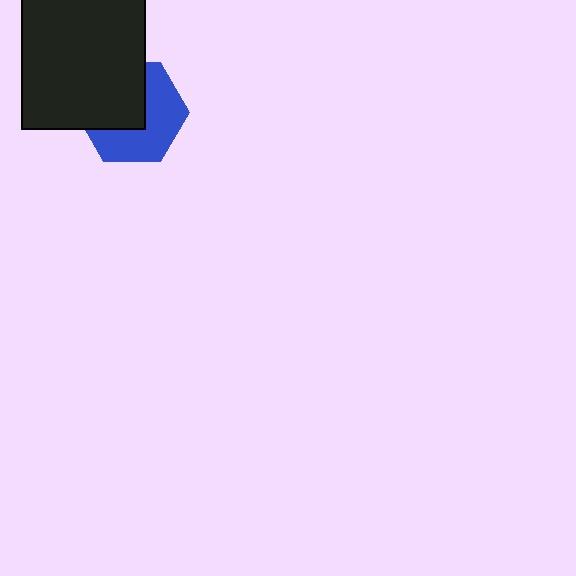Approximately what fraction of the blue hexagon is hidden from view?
Roughly 46% of the blue hexagon is hidden behind the black rectangle.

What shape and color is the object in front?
The object in front is a black rectangle.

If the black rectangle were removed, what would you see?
You would see the complete blue hexagon.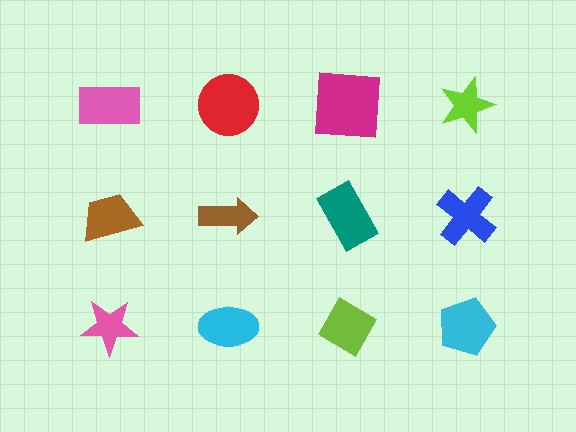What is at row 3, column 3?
A lime diamond.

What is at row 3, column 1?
A pink star.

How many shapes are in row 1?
4 shapes.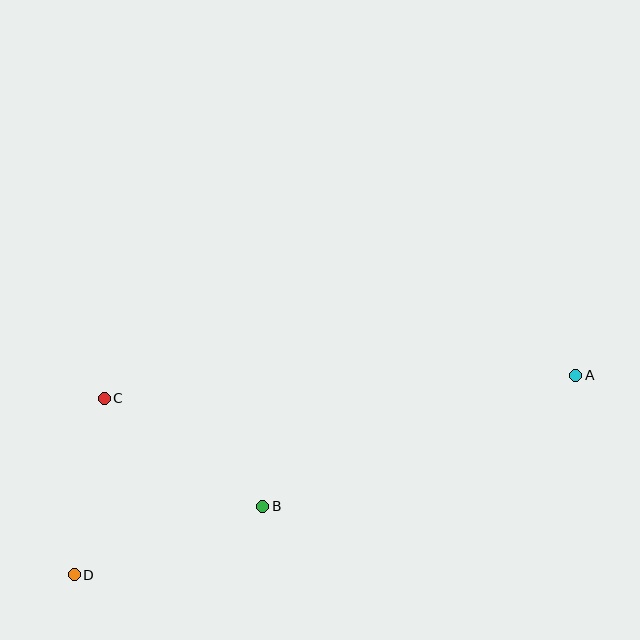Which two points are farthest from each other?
Points A and D are farthest from each other.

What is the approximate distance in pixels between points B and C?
The distance between B and C is approximately 192 pixels.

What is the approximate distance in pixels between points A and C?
The distance between A and C is approximately 472 pixels.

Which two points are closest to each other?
Points C and D are closest to each other.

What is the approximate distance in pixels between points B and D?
The distance between B and D is approximately 200 pixels.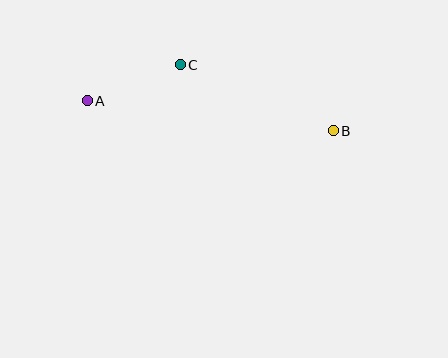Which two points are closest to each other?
Points A and C are closest to each other.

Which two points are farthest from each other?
Points A and B are farthest from each other.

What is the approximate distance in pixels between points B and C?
The distance between B and C is approximately 167 pixels.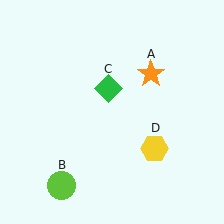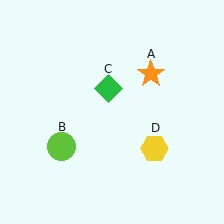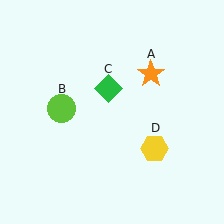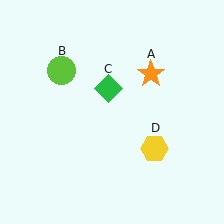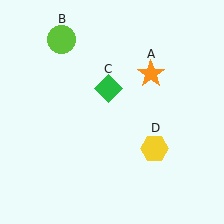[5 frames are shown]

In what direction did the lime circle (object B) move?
The lime circle (object B) moved up.